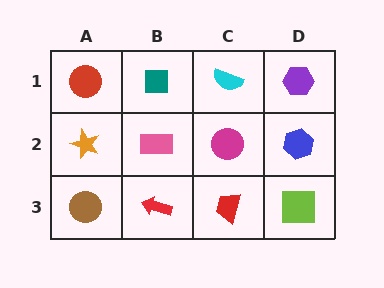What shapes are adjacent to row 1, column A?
An orange star (row 2, column A), a teal square (row 1, column B).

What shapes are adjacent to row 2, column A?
A red circle (row 1, column A), a brown circle (row 3, column A), a pink rectangle (row 2, column B).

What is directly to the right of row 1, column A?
A teal square.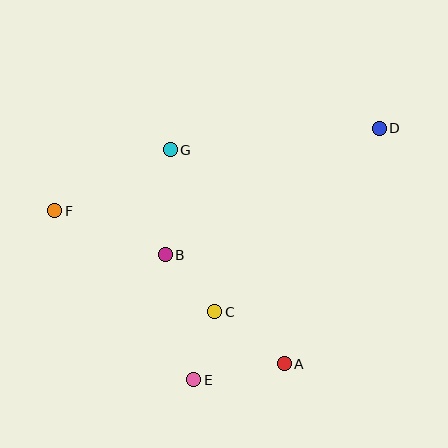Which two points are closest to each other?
Points C and E are closest to each other.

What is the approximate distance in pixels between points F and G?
The distance between F and G is approximately 130 pixels.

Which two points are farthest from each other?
Points D and F are farthest from each other.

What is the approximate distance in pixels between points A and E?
The distance between A and E is approximately 92 pixels.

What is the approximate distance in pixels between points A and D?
The distance between A and D is approximately 254 pixels.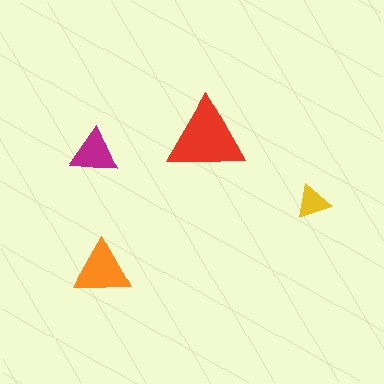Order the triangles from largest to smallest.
the red one, the orange one, the magenta one, the yellow one.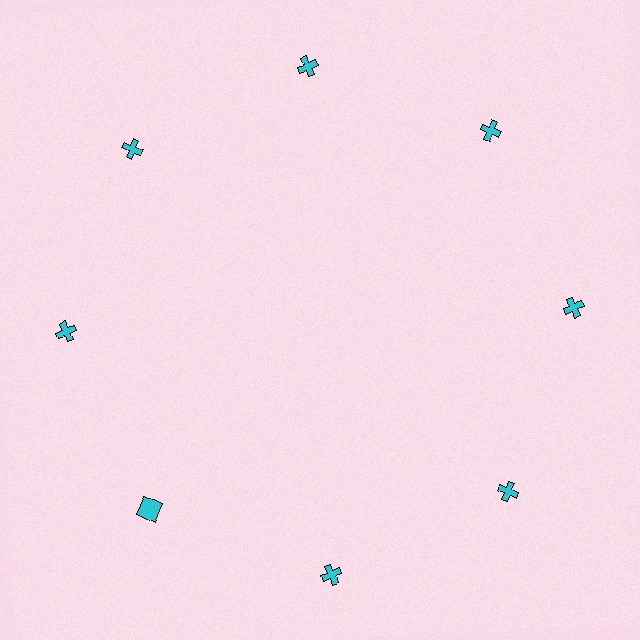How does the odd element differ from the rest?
It has a different shape: square instead of cross.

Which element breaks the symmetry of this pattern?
The cyan square at roughly the 8 o'clock position breaks the symmetry. All other shapes are cyan crosses.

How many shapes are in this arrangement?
There are 8 shapes arranged in a ring pattern.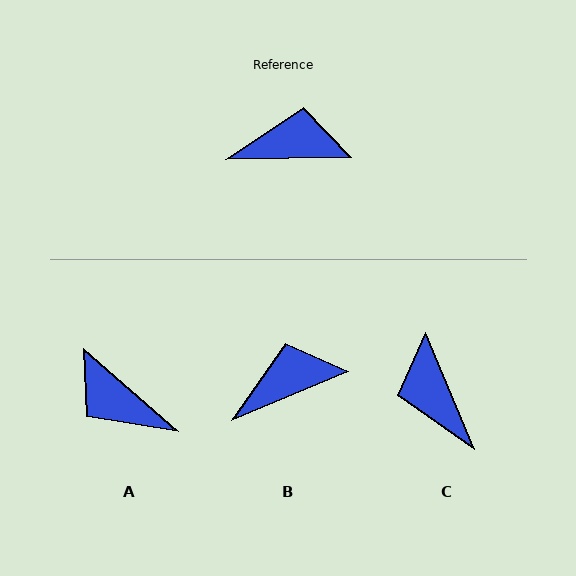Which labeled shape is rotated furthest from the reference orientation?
A, about 138 degrees away.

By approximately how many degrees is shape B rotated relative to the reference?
Approximately 22 degrees counter-clockwise.